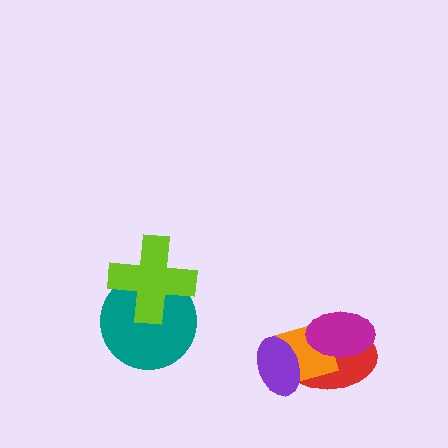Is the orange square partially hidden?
Yes, it is partially covered by another shape.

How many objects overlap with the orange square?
3 objects overlap with the orange square.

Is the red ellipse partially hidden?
Yes, it is partially covered by another shape.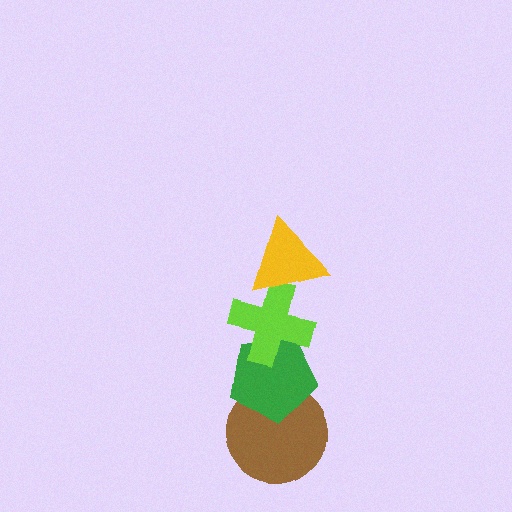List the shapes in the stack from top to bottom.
From top to bottom: the yellow triangle, the lime cross, the green pentagon, the brown circle.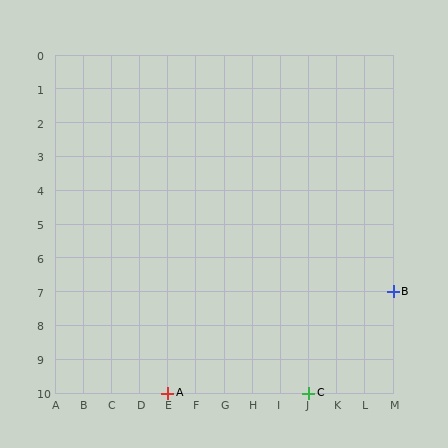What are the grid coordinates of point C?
Point C is at grid coordinates (J, 10).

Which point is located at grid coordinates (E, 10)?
Point A is at (E, 10).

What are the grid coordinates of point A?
Point A is at grid coordinates (E, 10).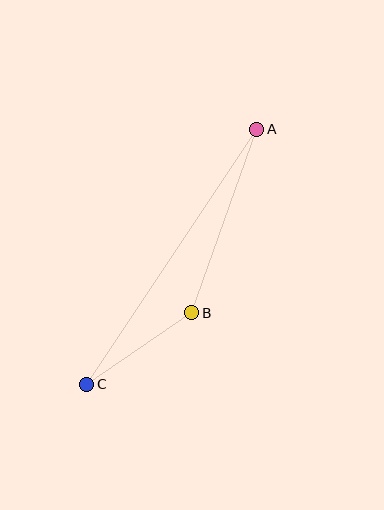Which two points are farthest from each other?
Points A and C are farthest from each other.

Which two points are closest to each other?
Points B and C are closest to each other.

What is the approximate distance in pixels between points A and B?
The distance between A and B is approximately 195 pixels.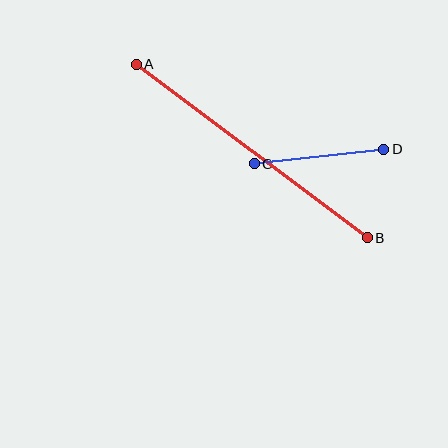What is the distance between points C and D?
The distance is approximately 131 pixels.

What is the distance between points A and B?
The distance is approximately 289 pixels.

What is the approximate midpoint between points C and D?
The midpoint is at approximately (319, 157) pixels.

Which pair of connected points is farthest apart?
Points A and B are farthest apart.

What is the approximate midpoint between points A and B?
The midpoint is at approximately (252, 151) pixels.